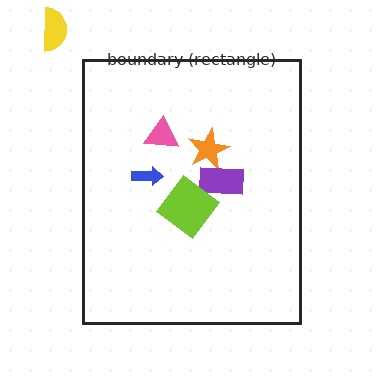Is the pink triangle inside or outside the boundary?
Inside.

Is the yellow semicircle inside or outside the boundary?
Outside.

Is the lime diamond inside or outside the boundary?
Inside.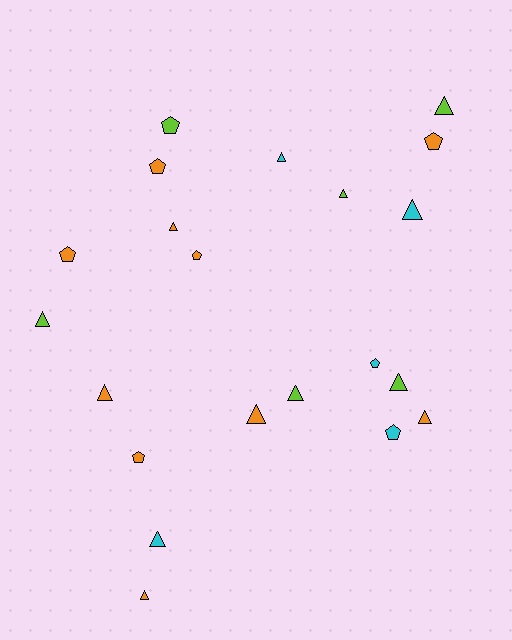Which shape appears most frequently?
Triangle, with 13 objects.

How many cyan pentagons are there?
There are 2 cyan pentagons.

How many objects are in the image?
There are 21 objects.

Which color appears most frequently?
Orange, with 10 objects.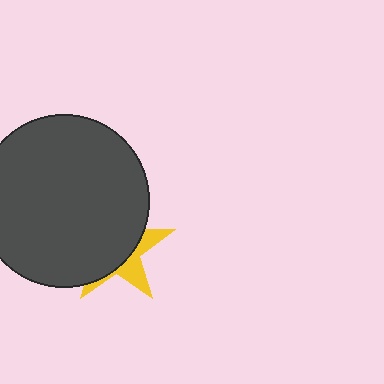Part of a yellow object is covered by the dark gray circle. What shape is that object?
It is a star.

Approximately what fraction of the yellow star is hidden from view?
Roughly 68% of the yellow star is hidden behind the dark gray circle.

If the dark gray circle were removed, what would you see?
You would see the complete yellow star.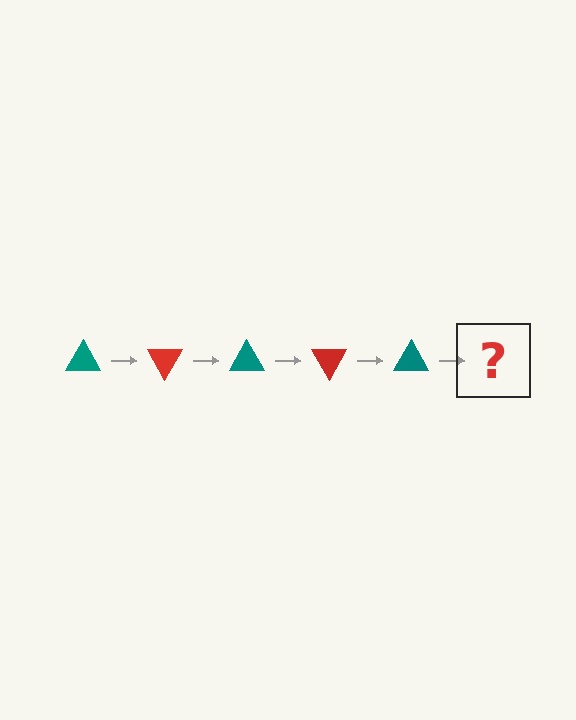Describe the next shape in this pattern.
It should be a red triangle, rotated 300 degrees from the start.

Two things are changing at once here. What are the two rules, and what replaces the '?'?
The two rules are that it rotates 60 degrees each step and the color cycles through teal and red. The '?' should be a red triangle, rotated 300 degrees from the start.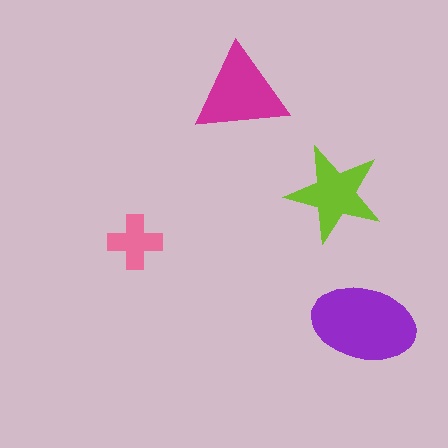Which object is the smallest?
The pink cross.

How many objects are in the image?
There are 4 objects in the image.